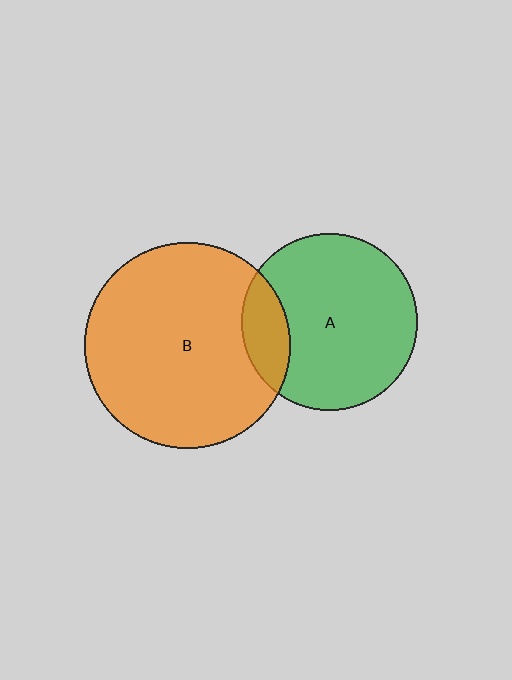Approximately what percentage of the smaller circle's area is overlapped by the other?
Approximately 15%.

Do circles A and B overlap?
Yes.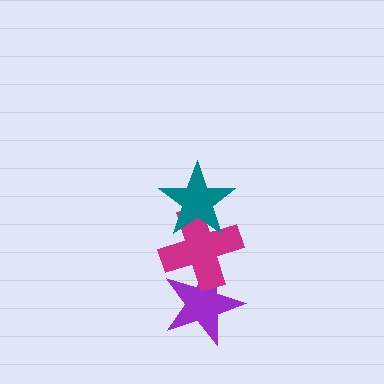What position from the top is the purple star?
The purple star is 3rd from the top.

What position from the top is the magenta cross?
The magenta cross is 2nd from the top.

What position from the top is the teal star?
The teal star is 1st from the top.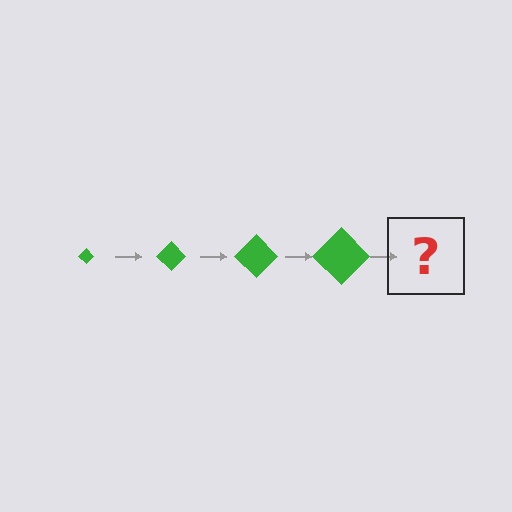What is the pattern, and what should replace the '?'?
The pattern is that the diamond gets progressively larger each step. The '?' should be a green diamond, larger than the previous one.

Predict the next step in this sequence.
The next step is a green diamond, larger than the previous one.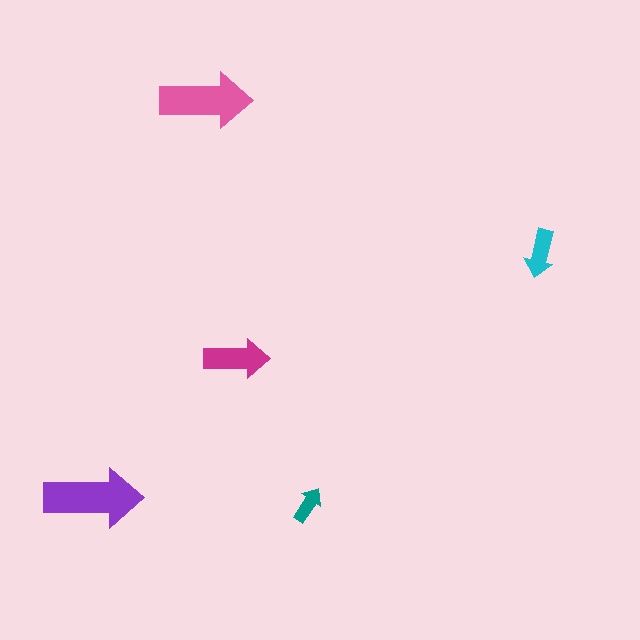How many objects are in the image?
There are 5 objects in the image.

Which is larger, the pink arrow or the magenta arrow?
The pink one.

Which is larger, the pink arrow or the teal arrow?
The pink one.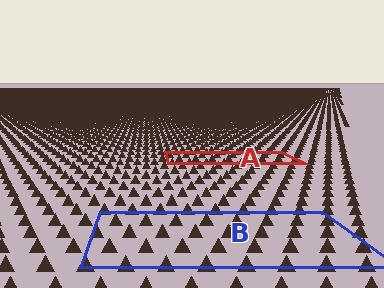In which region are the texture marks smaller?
The texture marks are smaller in region A, because it is farther away.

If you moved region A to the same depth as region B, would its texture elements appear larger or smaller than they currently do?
They would appear larger. At a closer depth, the same texture elements are projected at a bigger on-screen size.